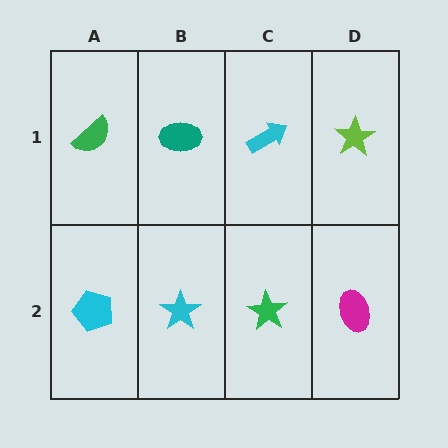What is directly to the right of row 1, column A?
A teal ellipse.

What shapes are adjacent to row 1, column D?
A magenta ellipse (row 2, column D), a cyan arrow (row 1, column C).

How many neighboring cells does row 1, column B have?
3.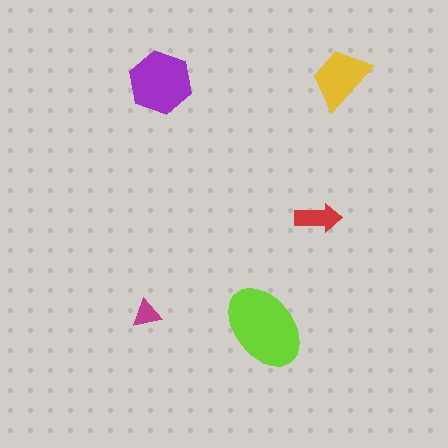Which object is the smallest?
The magenta triangle.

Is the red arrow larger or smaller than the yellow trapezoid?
Smaller.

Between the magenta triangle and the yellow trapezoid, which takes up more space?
The yellow trapezoid.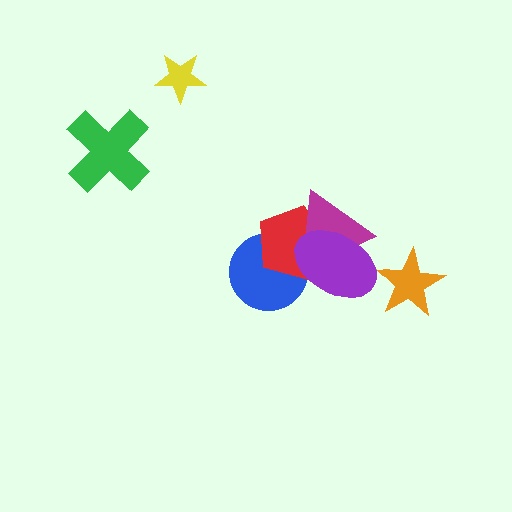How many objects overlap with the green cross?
0 objects overlap with the green cross.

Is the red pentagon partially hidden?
Yes, it is partially covered by another shape.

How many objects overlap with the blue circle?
3 objects overlap with the blue circle.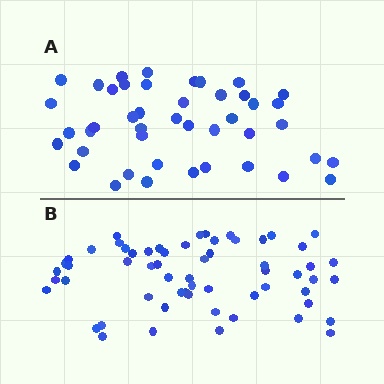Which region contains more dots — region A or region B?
Region B (the bottom region) has more dots.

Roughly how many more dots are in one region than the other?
Region B has approximately 15 more dots than region A.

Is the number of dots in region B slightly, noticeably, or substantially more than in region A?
Region B has noticeably more, but not dramatically so. The ratio is roughly 1.4 to 1.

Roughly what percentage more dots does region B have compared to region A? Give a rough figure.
About 35% more.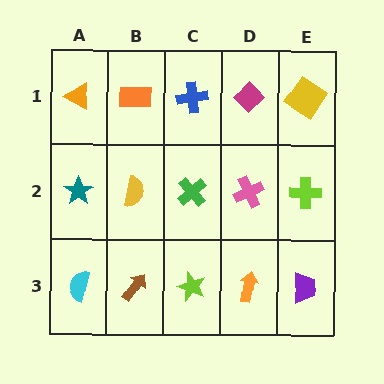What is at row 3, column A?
A cyan semicircle.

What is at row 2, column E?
A lime cross.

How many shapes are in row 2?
5 shapes.